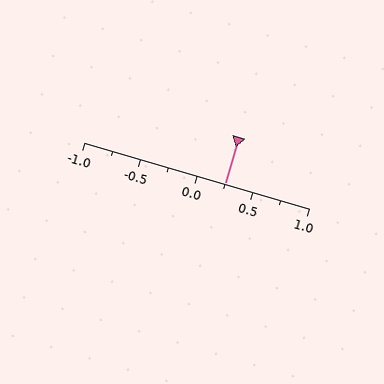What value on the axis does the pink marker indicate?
The marker indicates approximately 0.25.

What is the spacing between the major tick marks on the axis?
The major ticks are spaced 0.5 apart.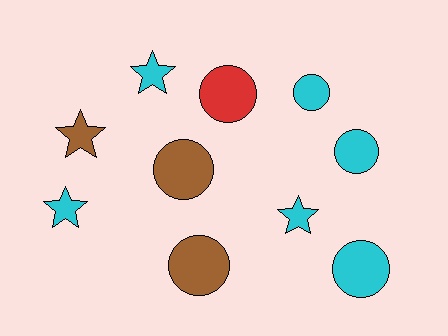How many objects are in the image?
There are 10 objects.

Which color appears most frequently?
Cyan, with 6 objects.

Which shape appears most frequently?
Circle, with 6 objects.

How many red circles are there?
There is 1 red circle.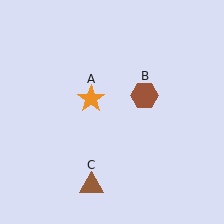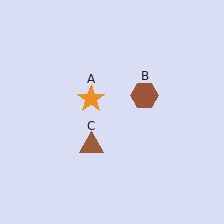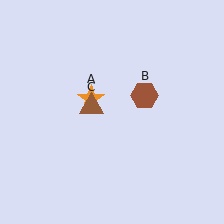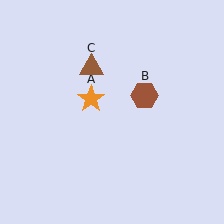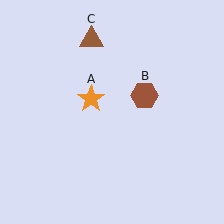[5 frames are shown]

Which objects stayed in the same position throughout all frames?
Orange star (object A) and brown hexagon (object B) remained stationary.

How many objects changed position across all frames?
1 object changed position: brown triangle (object C).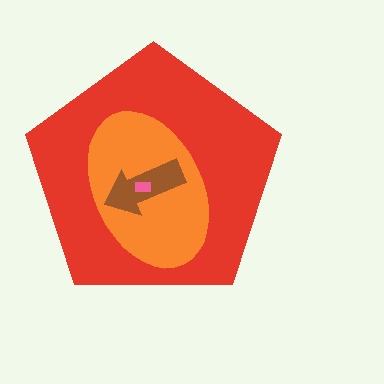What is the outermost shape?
The red pentagon.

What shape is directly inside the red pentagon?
The orange ellipse.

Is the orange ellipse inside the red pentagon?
Yes.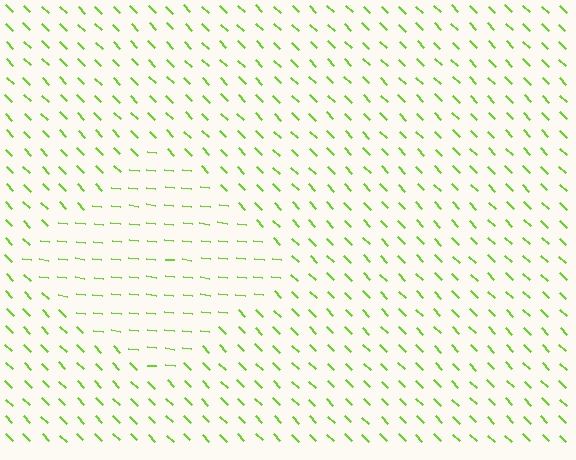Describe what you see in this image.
The image is filled with small lime line segments. A diamond region in the image has lines oriented differently from the surrounding lines, creating a visible texture boundary.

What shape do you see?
I see a diamond.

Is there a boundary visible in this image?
Yes, there is a texture boundary formed by a change in line orientation.